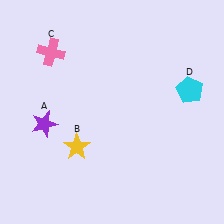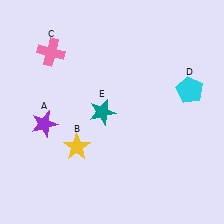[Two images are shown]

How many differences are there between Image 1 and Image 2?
There is 1 difference between the two images.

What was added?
A teal star (E) was added in Image 2.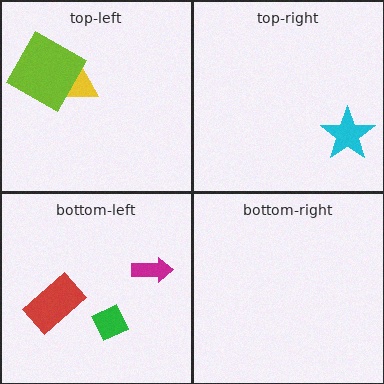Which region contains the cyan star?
The top-right region.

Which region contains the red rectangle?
The bottom-left region.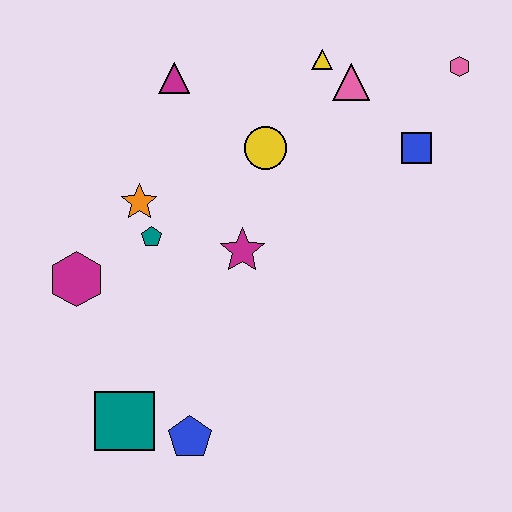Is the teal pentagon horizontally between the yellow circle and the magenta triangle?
No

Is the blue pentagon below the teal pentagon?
Yes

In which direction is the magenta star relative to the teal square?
The magenta star is above the teal square.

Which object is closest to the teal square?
The blue pentagon is closest to the teal square.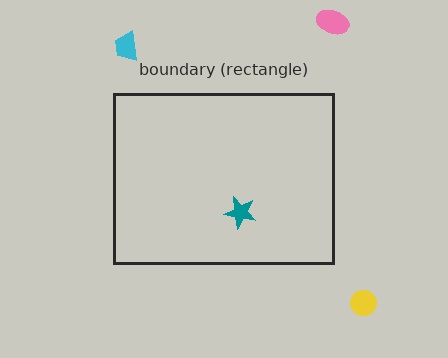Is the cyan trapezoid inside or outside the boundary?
Outside.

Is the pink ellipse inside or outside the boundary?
Outside.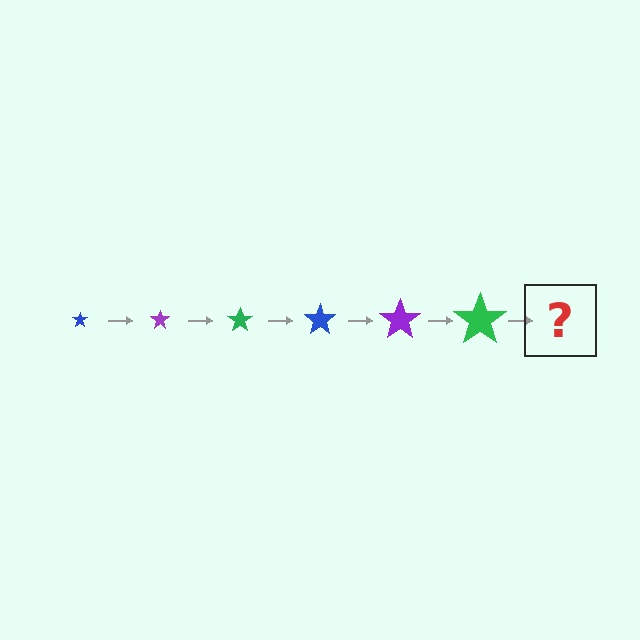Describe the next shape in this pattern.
It should be a blue star, larger than the previous one.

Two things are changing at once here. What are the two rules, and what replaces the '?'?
The two rules are that the star grows larger each step and the color cycles through blue, purple, and green. The '?' should be a blue star, larger than the previous one.